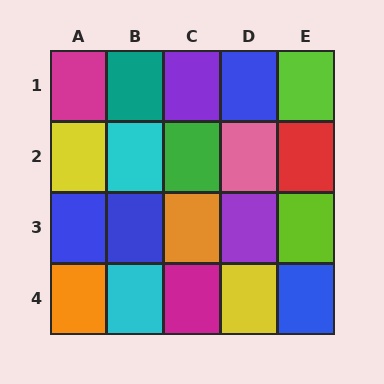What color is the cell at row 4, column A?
Orange.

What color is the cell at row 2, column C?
Green.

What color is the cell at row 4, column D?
Yellow.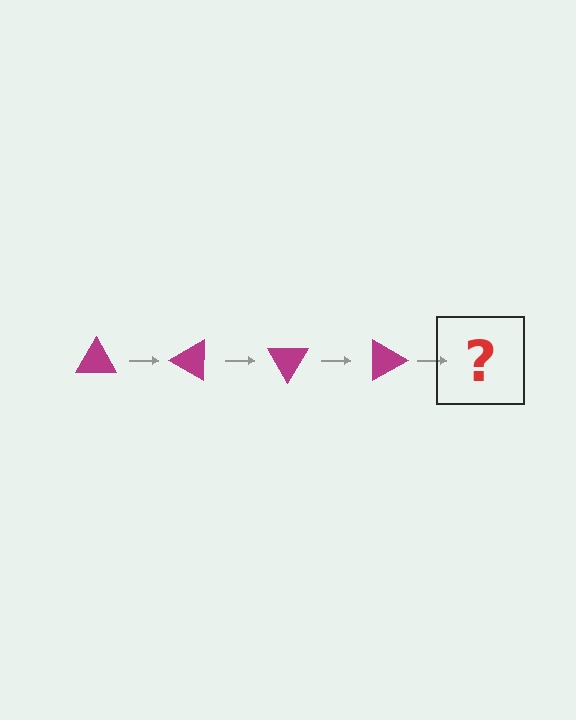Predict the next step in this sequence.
The next step is a magenta triangle rotated 120 degrees.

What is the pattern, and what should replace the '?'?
The pattern is that the triangle rotates 30 degrees each step. The '?' should be a magenta triangle rotated 120 degrees.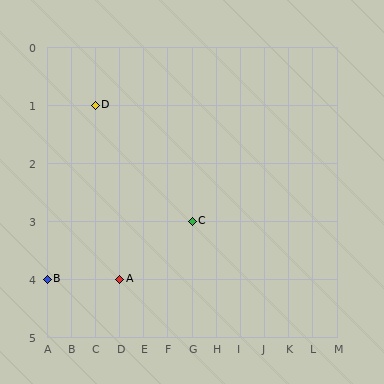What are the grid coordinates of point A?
Point A is at grid coordinates (D, 4).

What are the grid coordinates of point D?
Point D is at grid coordinates (C, 1).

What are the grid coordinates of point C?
Point C is at grid coordinates (G, 3).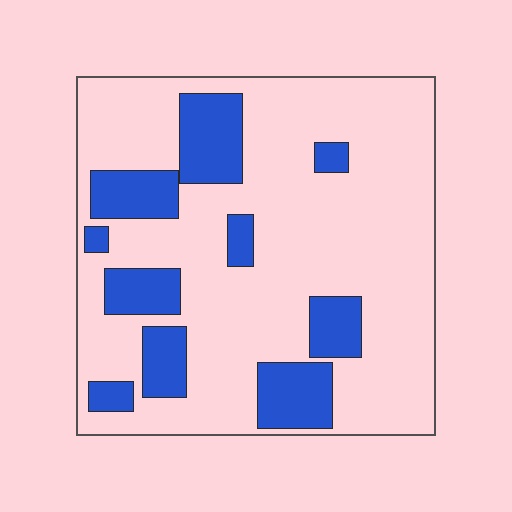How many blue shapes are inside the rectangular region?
10.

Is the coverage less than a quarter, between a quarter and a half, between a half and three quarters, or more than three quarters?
Less than a quarter.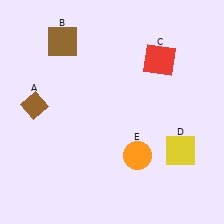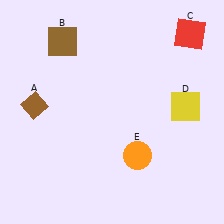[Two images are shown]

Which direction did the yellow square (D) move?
The yellow square (D) moved up.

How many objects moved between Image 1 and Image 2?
2 objects moved between the two images.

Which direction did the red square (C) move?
The red square (C) moved right.